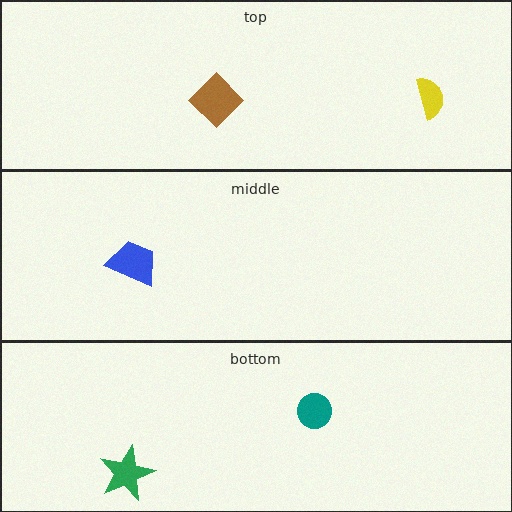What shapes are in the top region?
The brown diamond, the yellow semicircle.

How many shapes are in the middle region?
1.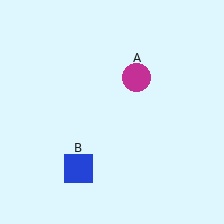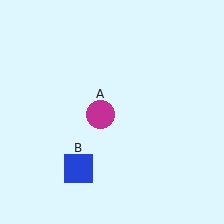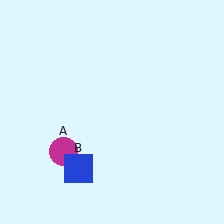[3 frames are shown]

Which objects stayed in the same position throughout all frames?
Blue square (object B) remained stationary.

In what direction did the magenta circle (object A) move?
The magenta circle (object A) moved down and to the left.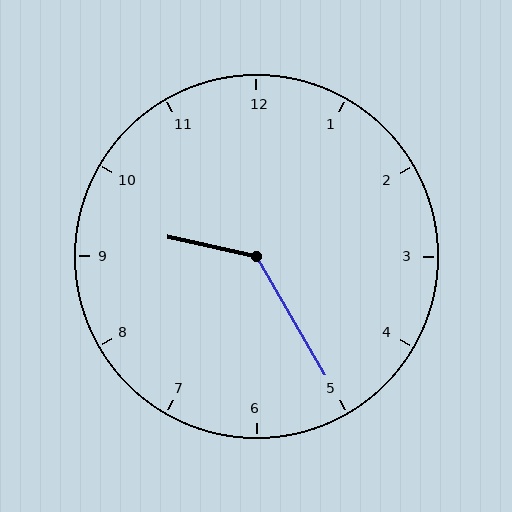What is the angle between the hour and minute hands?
Approximately 132 degrees.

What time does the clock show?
9:25.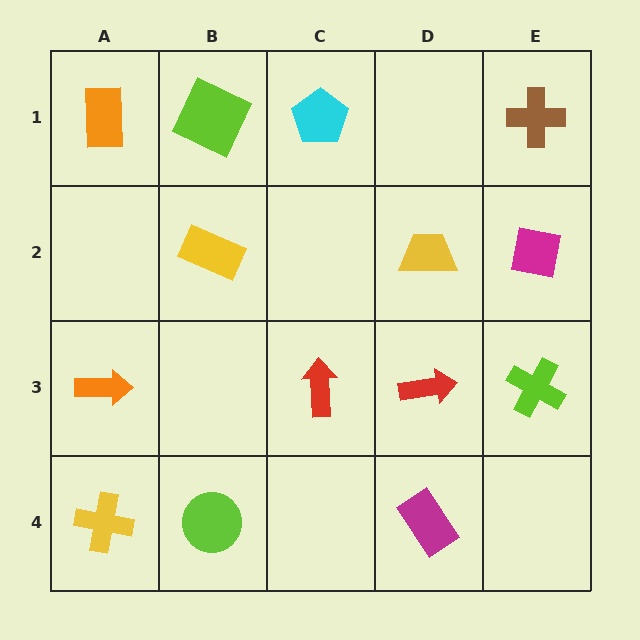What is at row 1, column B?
A lime square.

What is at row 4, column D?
A magenta rectangle.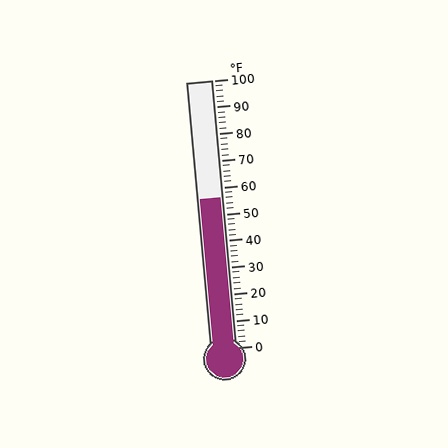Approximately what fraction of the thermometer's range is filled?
The thermometer is filled to approximately 55% of its range.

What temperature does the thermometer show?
The thermometer shows approximately 56°F.